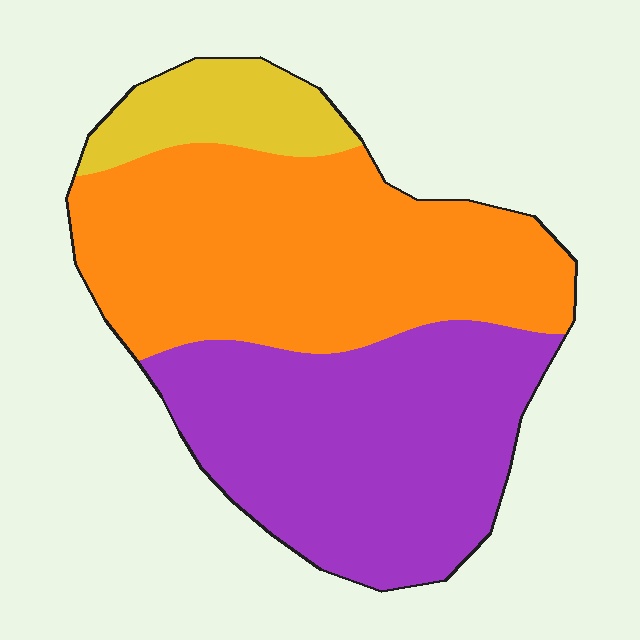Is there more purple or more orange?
Orange.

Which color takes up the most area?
Orange, at roughly 45%.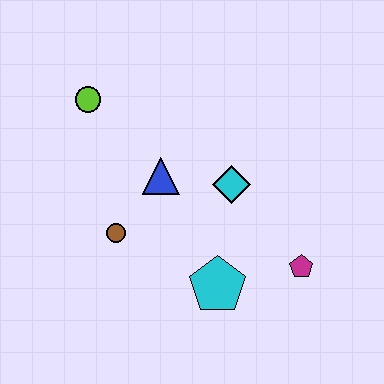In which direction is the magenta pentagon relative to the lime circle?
The magenta pentagon is to the right of the lime circle.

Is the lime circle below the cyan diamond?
No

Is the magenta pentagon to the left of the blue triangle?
No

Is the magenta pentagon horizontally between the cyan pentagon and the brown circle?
No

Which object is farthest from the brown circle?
The magenta pentagon is farthest from the brown circle.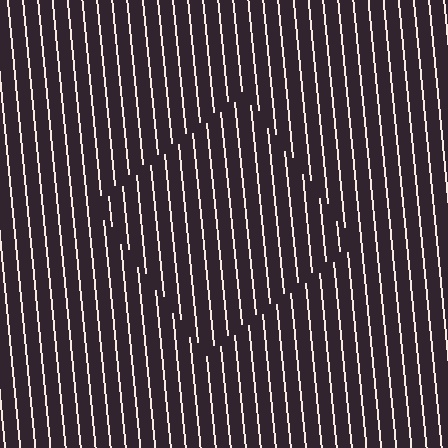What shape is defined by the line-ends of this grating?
An illusory square. The interior of the shape contains the same grating, shifted by half a period — the contour is defined by the phase discontinuity where line-ends from the inner and outer gratings abut.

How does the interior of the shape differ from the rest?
The interior of the shape contains the same grating, shifted by half a period — the contour is defined by the phase discontinuity where line-ends from the inner and outer gratings abut.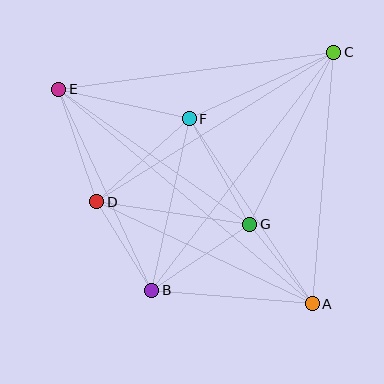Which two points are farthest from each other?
Points A and E are farthest from each other.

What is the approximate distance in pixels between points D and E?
The distance between D and E is approximately 119 pixels.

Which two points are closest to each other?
Points A and G are closest to each other.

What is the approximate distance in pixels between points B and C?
The distance between B and C is approximately 300 pixels.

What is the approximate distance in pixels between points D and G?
The distance between D and G is approximately 155 pixels.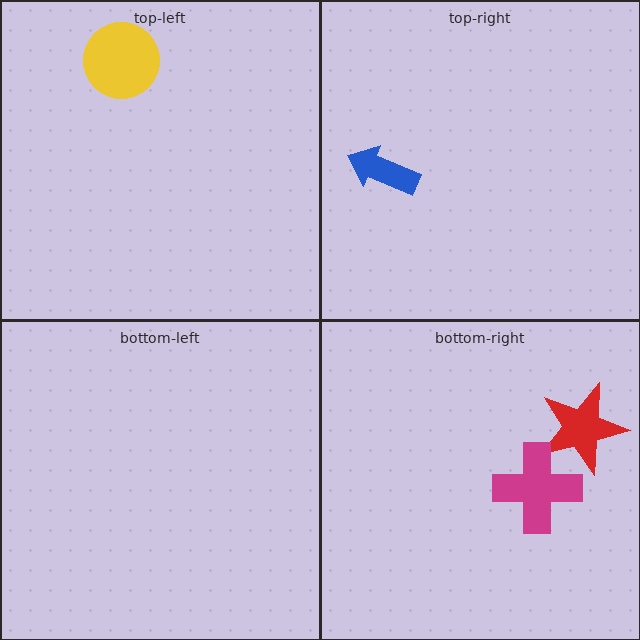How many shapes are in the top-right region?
1.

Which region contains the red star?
The bottom-right region.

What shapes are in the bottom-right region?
The red star, the magenta cross.